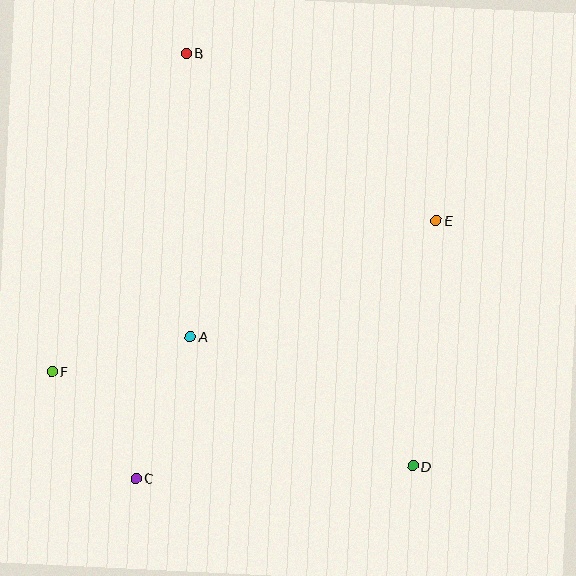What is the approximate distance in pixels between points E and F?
The distance between E and F is approximately 413 pixels.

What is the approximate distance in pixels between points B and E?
The distance between B and E is approximately 301 pixels.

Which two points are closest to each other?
Points C and F are closest to each other.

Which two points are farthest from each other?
Points B and D are farthest from each other.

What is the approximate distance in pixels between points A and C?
The distance between A and C is approximately 152 pixels.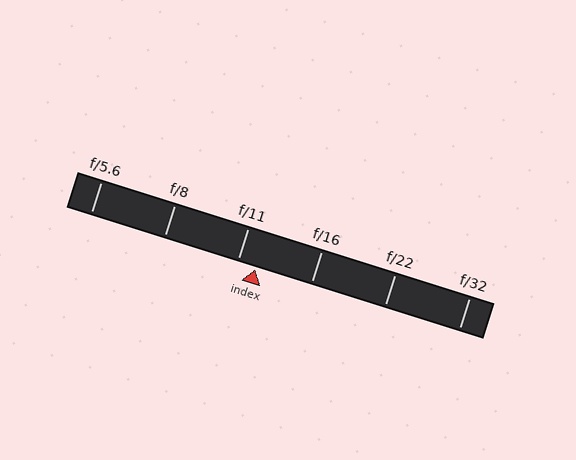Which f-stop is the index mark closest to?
The index mark is closest to f/11.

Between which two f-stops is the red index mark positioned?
The index mark is between f/11 and f/16.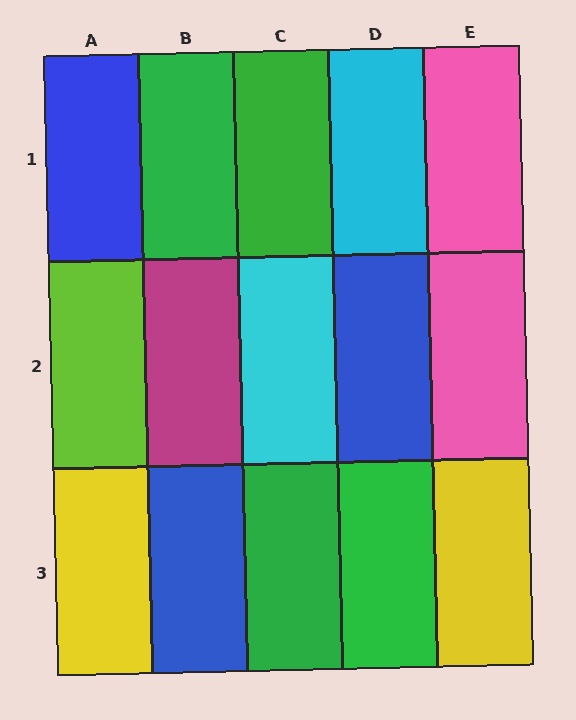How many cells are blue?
3 cells are blue.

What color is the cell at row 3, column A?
Yellow.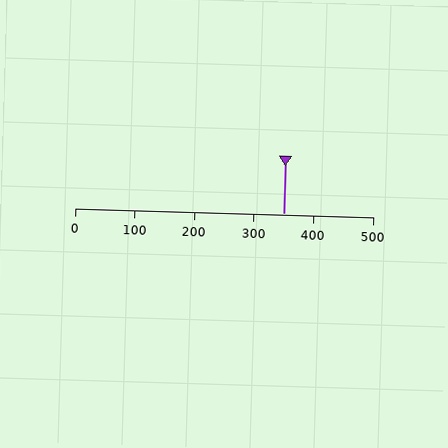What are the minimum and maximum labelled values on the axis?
The axis runs from 0 to 500.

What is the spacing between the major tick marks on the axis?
The major ticks are spaced 100 apart.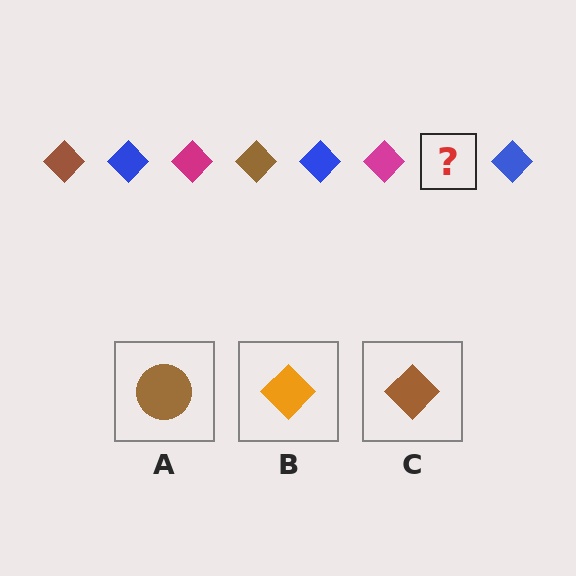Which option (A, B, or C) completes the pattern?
C.